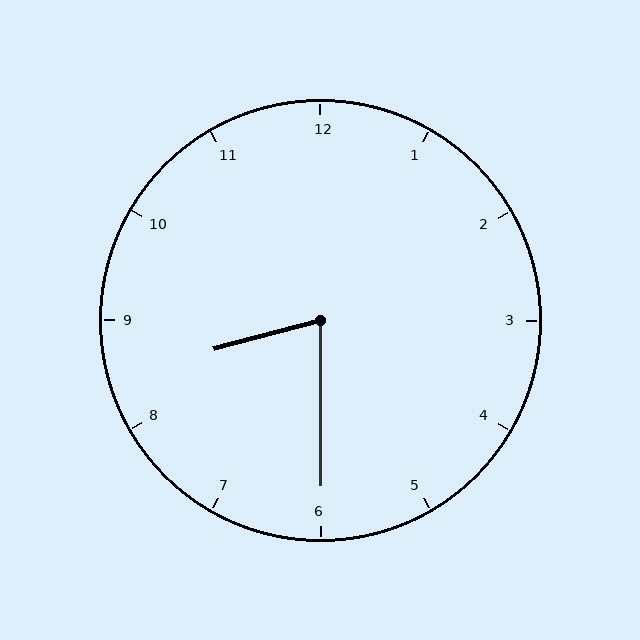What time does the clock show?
8:30.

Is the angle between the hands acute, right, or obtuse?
It is acute.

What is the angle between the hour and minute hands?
Approximately 75 degrees.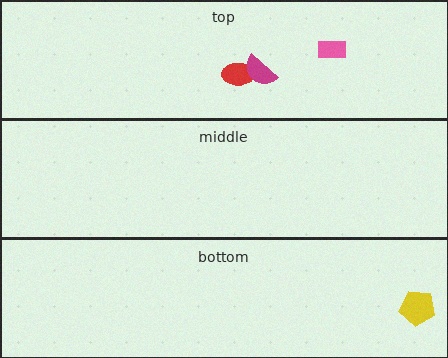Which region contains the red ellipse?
The top region.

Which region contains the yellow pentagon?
The bottom region.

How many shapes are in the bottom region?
1.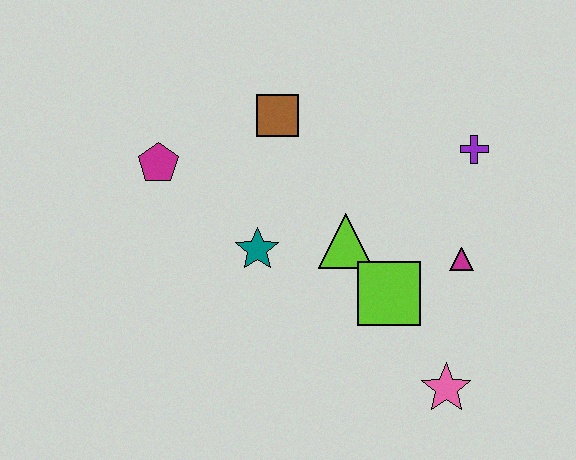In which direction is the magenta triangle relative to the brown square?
The magenta triangle is to the right of the brown square.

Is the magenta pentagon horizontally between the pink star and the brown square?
No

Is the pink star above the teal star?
No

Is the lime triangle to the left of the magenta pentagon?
No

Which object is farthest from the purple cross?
The magenta pentagon is farthest from the purple cross.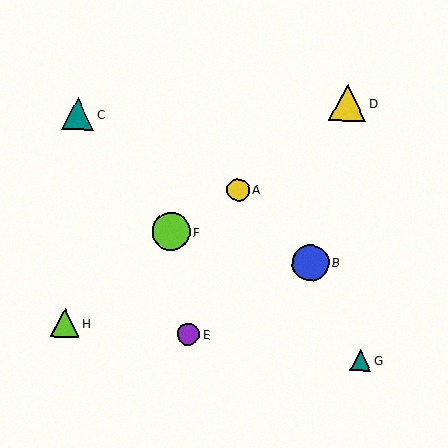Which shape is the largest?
The lime circle (labeled F) is the largest.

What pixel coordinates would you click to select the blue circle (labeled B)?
Click at (311, 263) to select the blue circle B.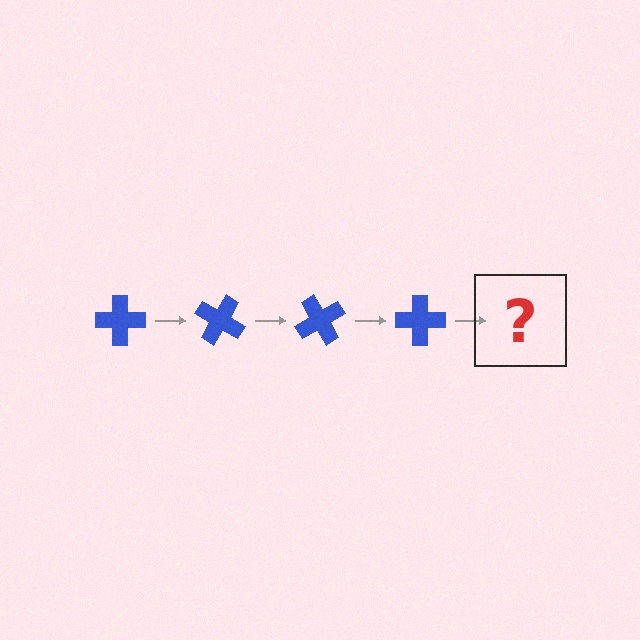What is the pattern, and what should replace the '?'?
The pattern is that the cross rotates 30 degrees each step. The '?' should be a blue cross rotated 120 degrees.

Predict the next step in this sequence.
The next step is a blue cross rotated 120 degrees.